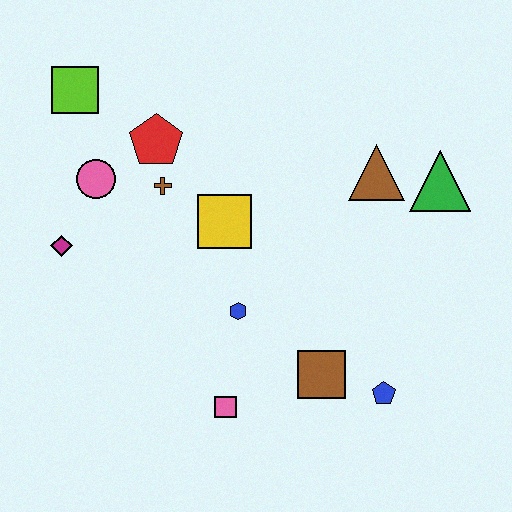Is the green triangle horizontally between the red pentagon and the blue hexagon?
No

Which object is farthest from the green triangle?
The magenta diamond is farthest from the green triangle.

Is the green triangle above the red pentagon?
No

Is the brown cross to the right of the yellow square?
No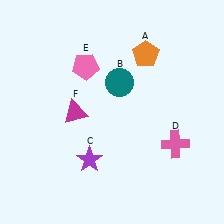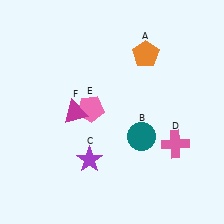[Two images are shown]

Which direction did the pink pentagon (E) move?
The pink pentagon (E) moved down.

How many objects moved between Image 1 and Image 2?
2 objects moved between the two images.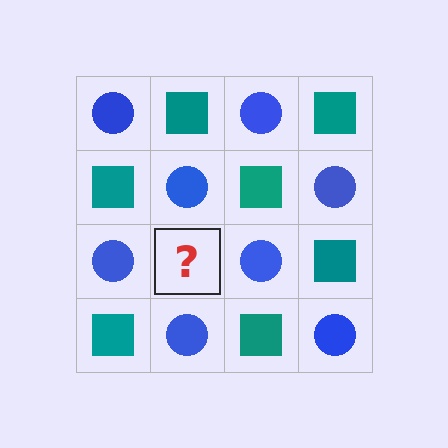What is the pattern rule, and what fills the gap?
The rule is that it alternates blue circle and teal square in a checkerboard pattern. The gap should be filled with a teal square.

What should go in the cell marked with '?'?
The missing cell should contain a teal square.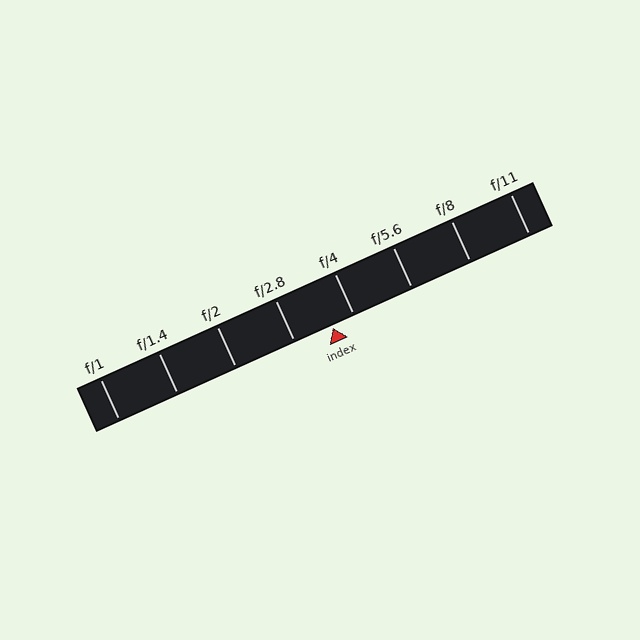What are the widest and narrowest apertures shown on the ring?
The widest aperture shown is f/1 and the narrowest is f/11.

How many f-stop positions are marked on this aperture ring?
There are 8 f-stop positions marked.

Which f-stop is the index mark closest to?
The index mark is closest to f/4.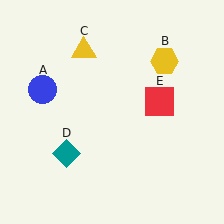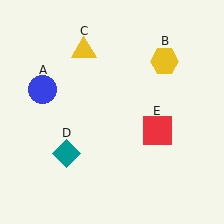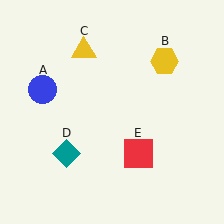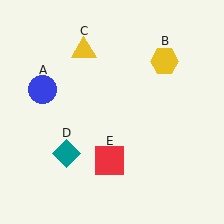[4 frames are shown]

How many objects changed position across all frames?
1 object changed position: red square (object E).